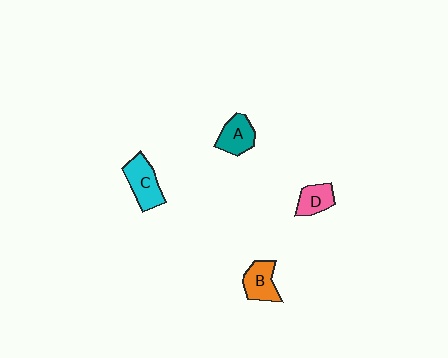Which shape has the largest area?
Shape C (cyan).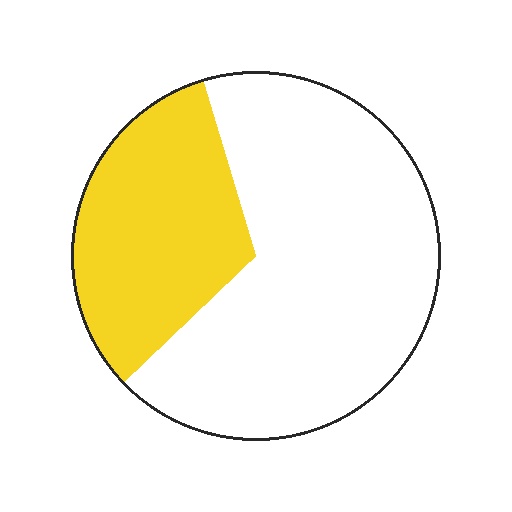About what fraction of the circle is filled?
About one third (1/3).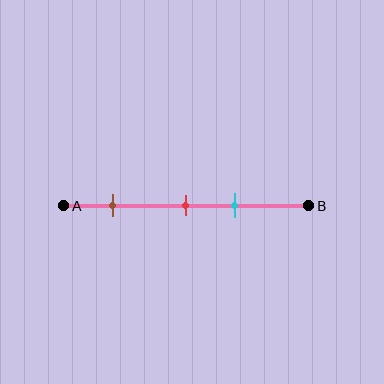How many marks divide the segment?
There are 3 marks dividing the segment.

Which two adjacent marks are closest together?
The red and cyan marks are the closest adjacent pair.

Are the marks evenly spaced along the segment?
No, the marks are not evenly spaced.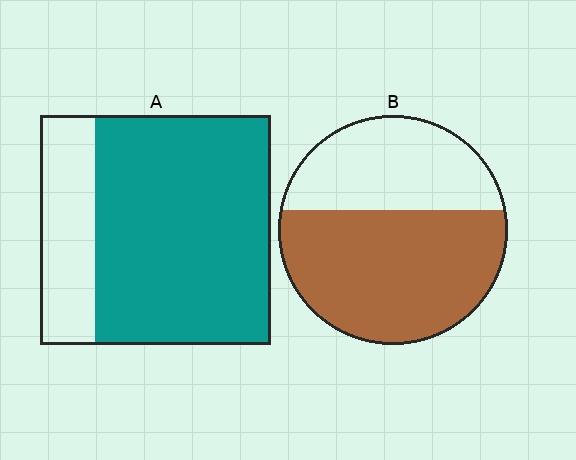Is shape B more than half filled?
Yes.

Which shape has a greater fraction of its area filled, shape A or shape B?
Shape A.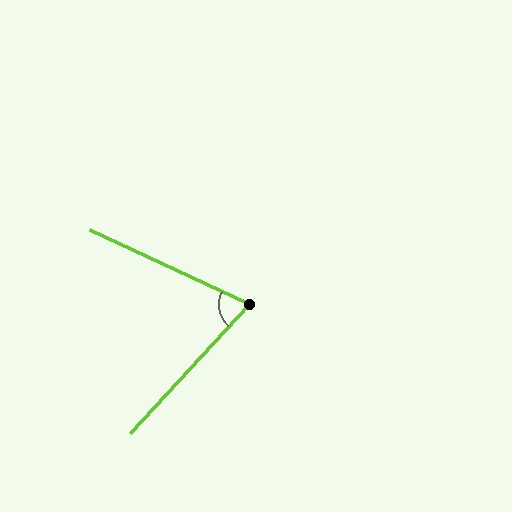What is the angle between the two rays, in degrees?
Approximately 72 degrees.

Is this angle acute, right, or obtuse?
It is acute.